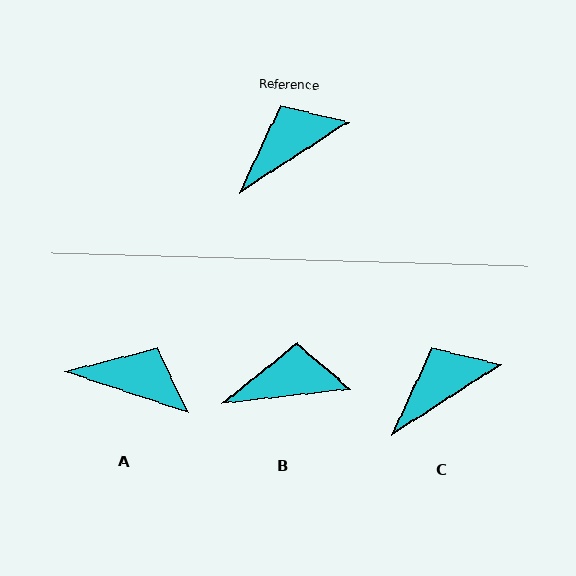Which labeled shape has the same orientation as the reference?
C.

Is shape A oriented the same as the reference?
No, it is off by about 51 degrees.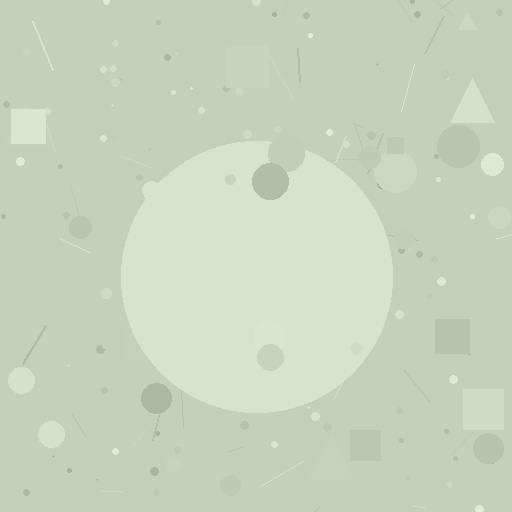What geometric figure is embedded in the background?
A circle is embedded in the background.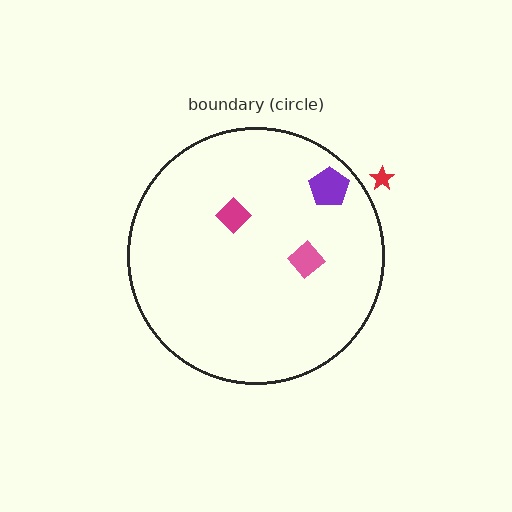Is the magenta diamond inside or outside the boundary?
Inside.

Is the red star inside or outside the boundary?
Outside.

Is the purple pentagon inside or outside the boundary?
Inside.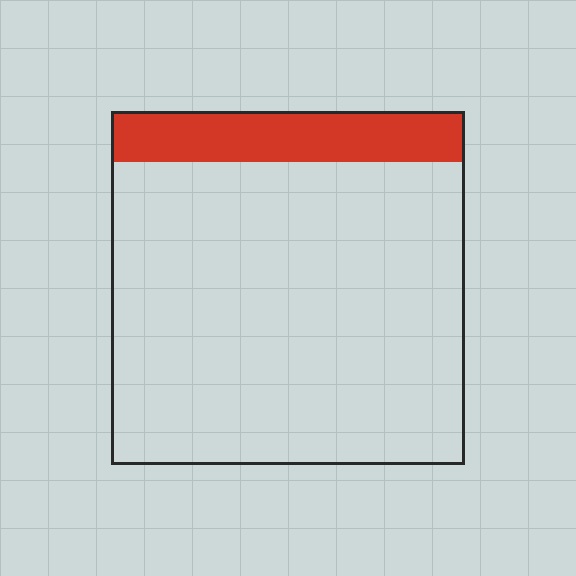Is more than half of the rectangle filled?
No.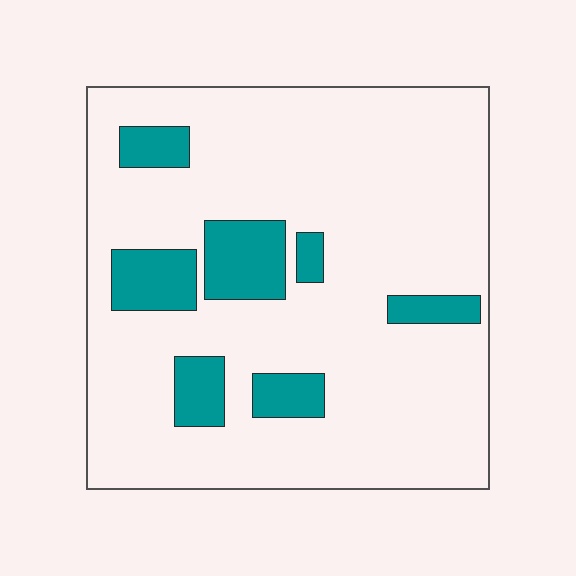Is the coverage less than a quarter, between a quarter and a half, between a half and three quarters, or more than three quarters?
Less than a quarter.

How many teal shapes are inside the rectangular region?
7.